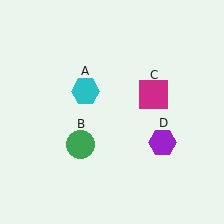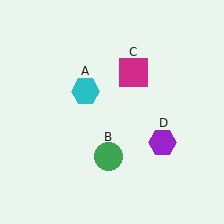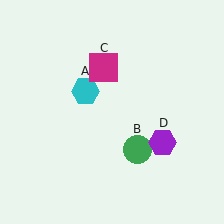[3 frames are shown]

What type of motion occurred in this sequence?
The green circle (object B), magenta square (object C) rotated counterclockwise around the center of the scene.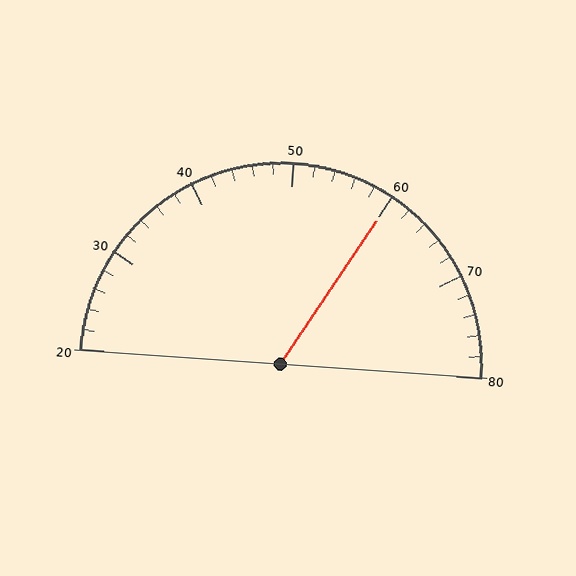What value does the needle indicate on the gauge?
The needle indicates approximately 60.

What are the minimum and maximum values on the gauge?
The gauge ranges from 20 to 80.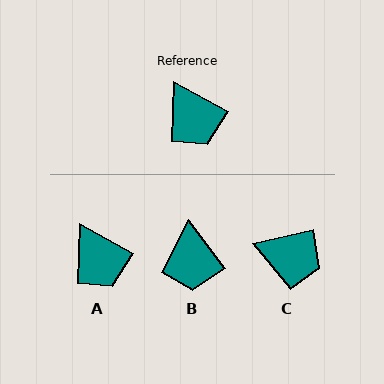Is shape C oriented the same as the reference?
No, it is off by about 41 degrees.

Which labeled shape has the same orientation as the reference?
A.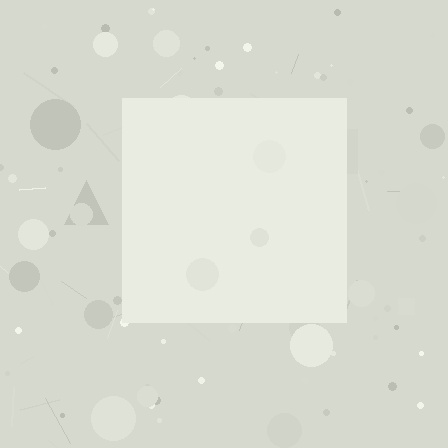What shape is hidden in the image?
A square is hidden in the image.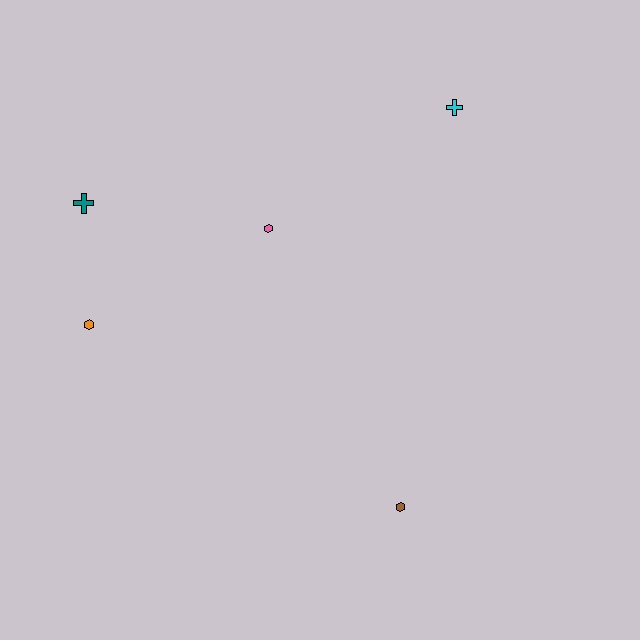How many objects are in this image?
There are 5 objects.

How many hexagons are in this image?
There are 3 hexagons.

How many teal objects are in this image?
There is 1 teal object.